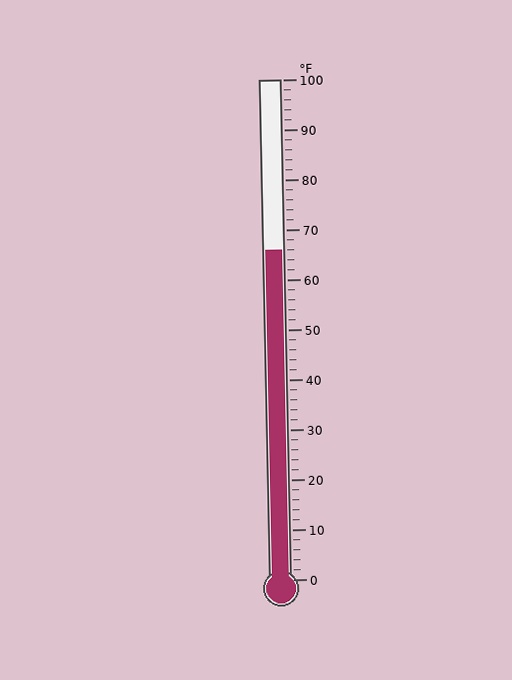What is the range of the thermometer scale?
The thermometer scale ranges from 0°F to 100°F.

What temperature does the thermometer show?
The thermometer shows approximately 66°F.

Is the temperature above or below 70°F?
The temperature is below 70°F.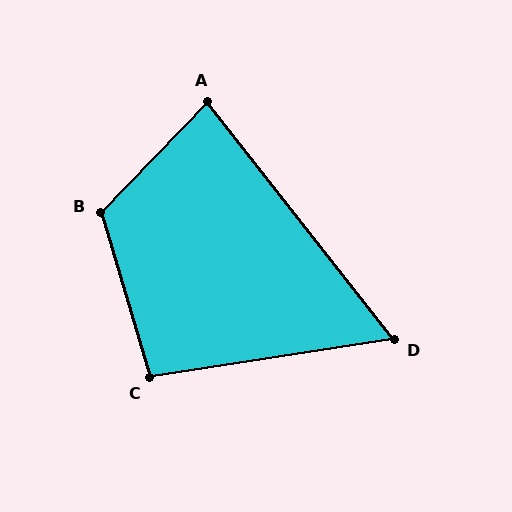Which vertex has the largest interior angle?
B, at approximately 119 degrees.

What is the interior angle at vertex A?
Approximately 82 degrees (acute).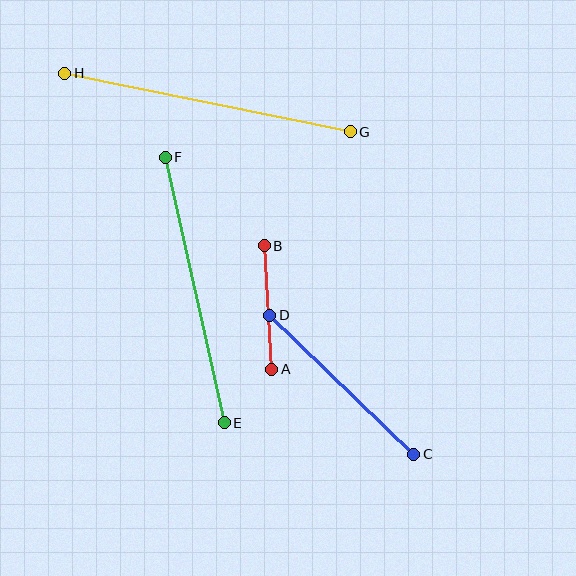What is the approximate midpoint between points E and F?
The midpoint is at approximately (195, 290) pixels.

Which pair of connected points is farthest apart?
Points G and H are farthest apart.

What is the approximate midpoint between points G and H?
The midpoint is at approximately (208, 103) pixels.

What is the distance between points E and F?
The distance is approximately 272 pixels.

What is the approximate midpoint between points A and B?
The midpoint is at approximately (268, 308) pixels.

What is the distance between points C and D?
The distance is approximately 200 pixels.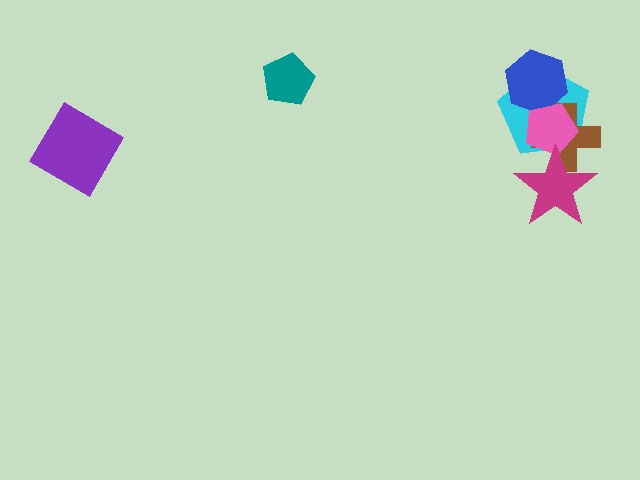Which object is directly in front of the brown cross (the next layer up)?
The pink pentagon is directly in front of the brown cross.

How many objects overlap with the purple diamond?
0 objects overlap with the purple diamond.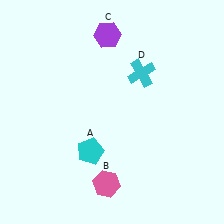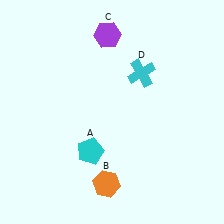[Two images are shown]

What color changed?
The hexagon (B) changed from pink in Image 1 to orange in Image 2.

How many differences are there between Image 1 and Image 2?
There is 1 difference between the two images.